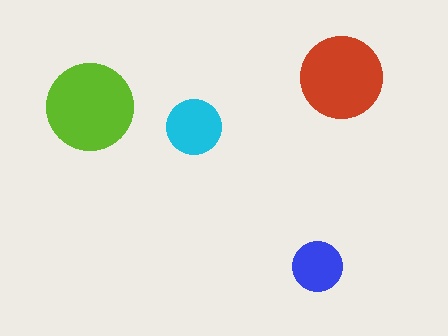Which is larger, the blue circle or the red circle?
The red one.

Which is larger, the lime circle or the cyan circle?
The lime one.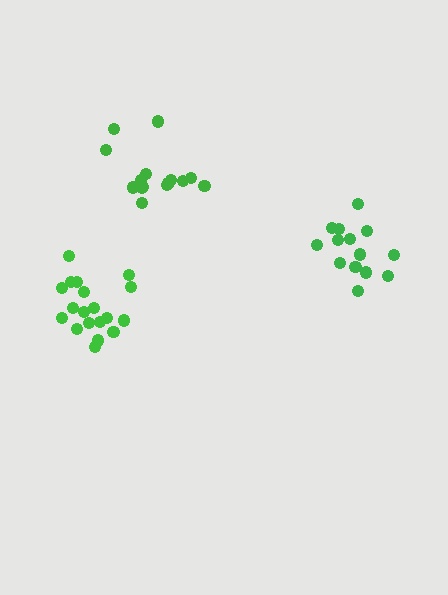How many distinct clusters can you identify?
There are 3 distinct clusters.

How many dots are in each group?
Group 1: 16 dots, Group 2: 19 dots, Group 3: 14 dots (49 total).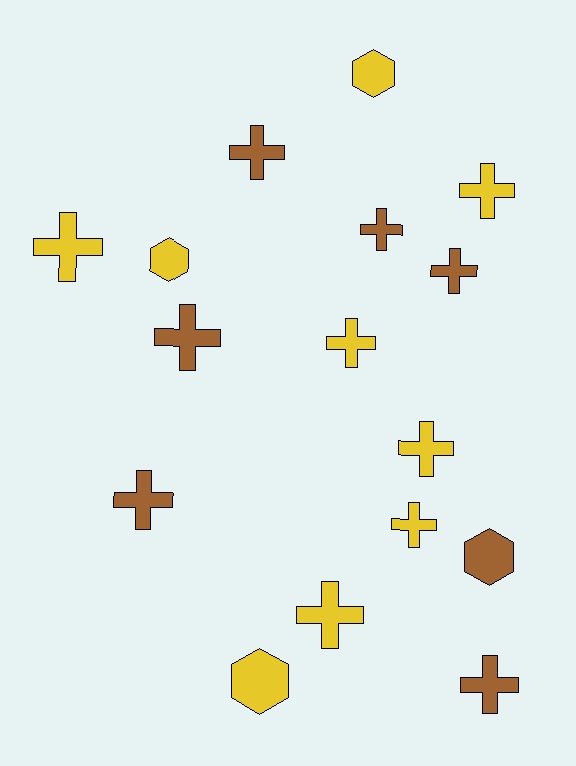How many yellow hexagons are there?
There are 3 yellow hexagons.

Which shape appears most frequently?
Cross, with 12 objects.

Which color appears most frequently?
Yellow, with 9 objects.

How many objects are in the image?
There are 16 objects.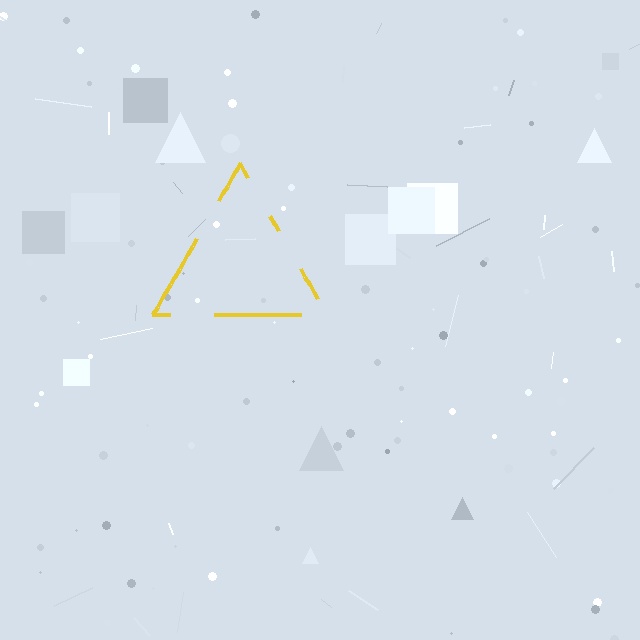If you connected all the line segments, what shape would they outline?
They would outline a triangle.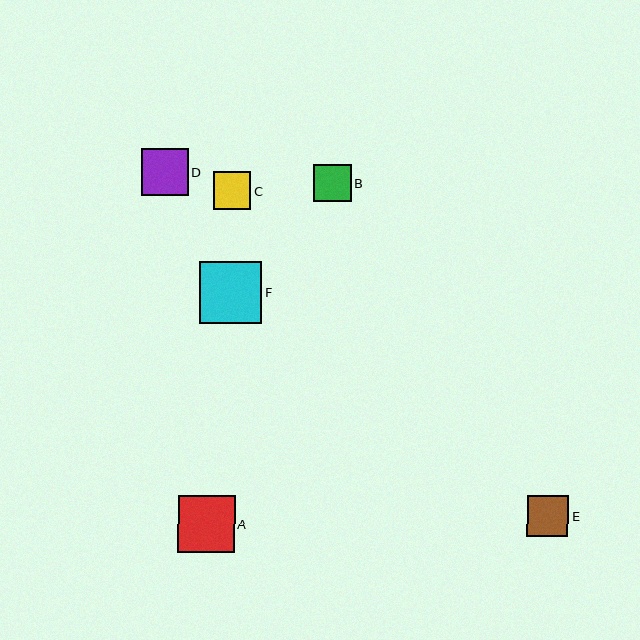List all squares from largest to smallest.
From largest to smallest: F, A, D, E, C, B.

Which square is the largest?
Square F is the largest with a size of approximately 62 pixels.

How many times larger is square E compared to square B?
Square E is approximately 1.1 times the size of square B.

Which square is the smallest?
Square B is the smallest with a size of approximately 37 pixels.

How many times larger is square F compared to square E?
Square F is approximately 1.5 times the size of square E.